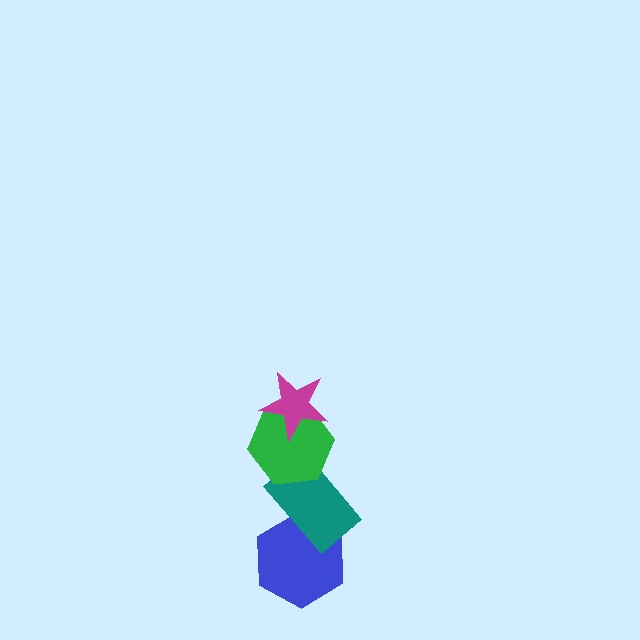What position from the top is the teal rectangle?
The teal rectangle is 3rd from the top.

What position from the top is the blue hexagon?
The blue hexagon is 4th from the top.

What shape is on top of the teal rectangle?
The green hexagon is on top of the teal rectangle.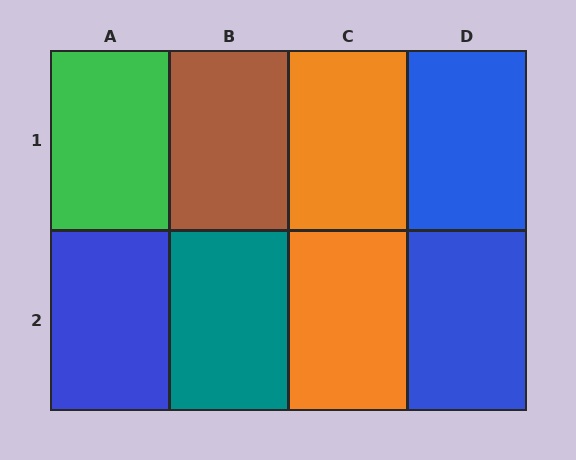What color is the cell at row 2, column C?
Orange.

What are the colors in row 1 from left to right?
Green, brown, orange, blue.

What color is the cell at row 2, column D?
Blue.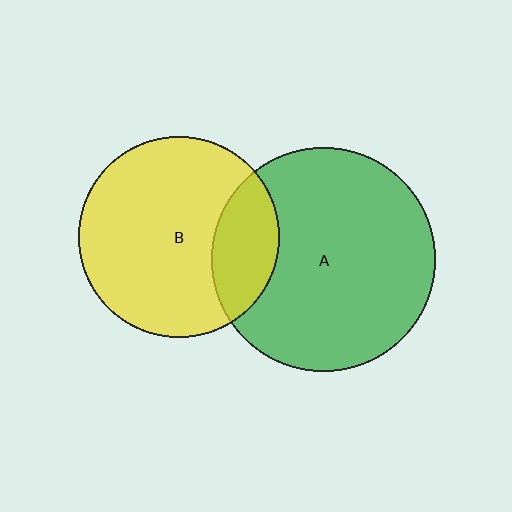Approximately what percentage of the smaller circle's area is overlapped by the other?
Approximately 20%.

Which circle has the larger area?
Circle A (green).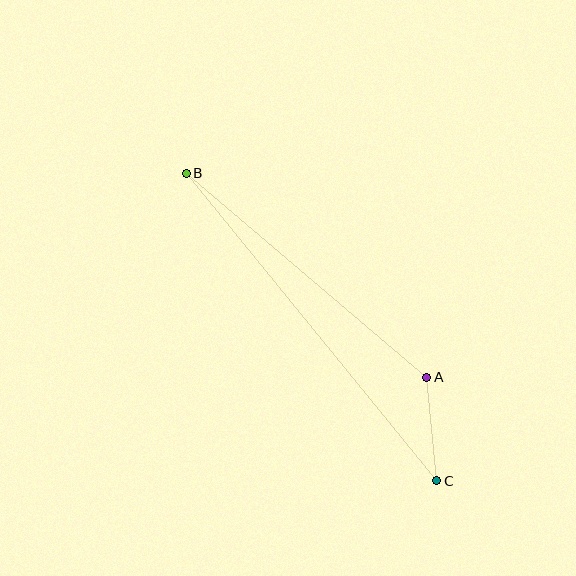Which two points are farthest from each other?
Points B and C are farthest from each other.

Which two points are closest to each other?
Points A and C are closest to each other.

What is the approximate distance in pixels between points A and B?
The distance between A and B is approximately 315 pixels.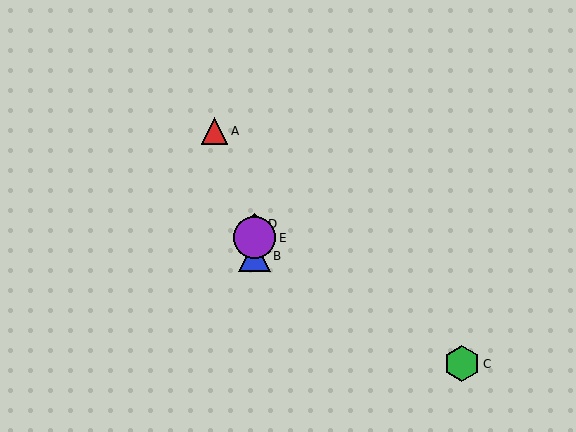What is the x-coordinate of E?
Object E is at x≈255.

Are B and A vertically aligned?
No, B is at x≈255 and A is at x≈214.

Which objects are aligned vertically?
Objects B, D, E are aligned vertically.